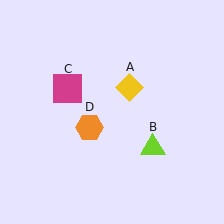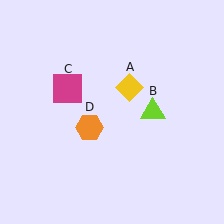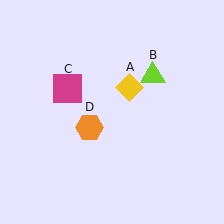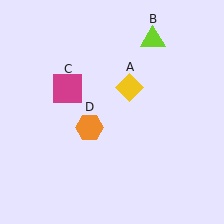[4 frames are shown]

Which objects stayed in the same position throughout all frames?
Yellow diamond (object A) and magenta square (object C) and orange hexagon (object D) remained stationary.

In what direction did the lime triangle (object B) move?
The lime triangle (object B) moved up.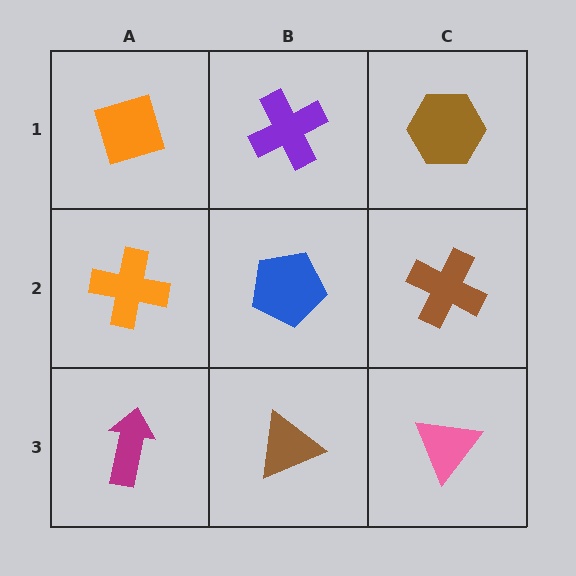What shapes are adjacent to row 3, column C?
A brown cross (row 2, column C), a brown triangle (row 3, column B).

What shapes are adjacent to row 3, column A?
An orange cross (row 2, column A), a brown triangle (row 3, column B).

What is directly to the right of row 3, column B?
A pink triangle.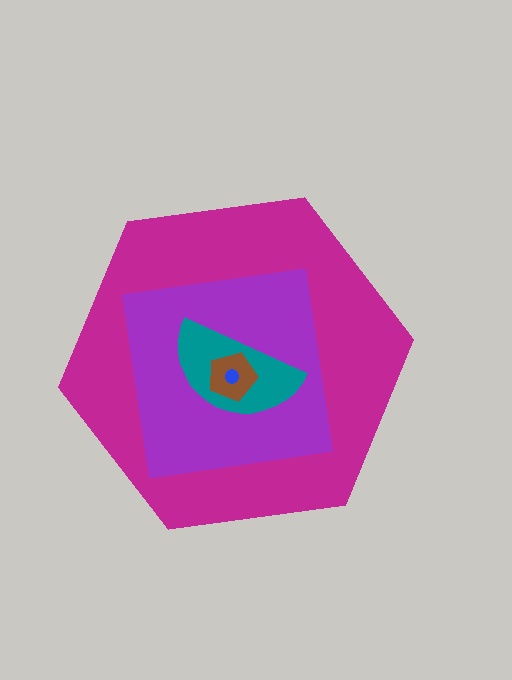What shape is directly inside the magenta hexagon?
The purple square.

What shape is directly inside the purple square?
The teal semicircle.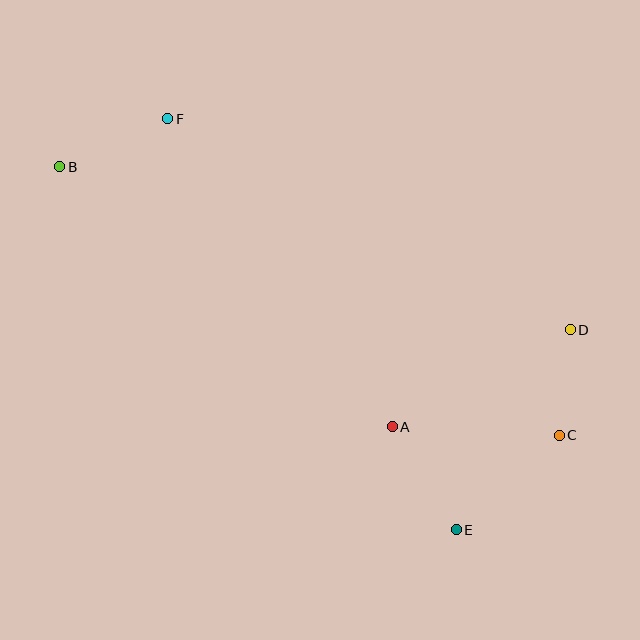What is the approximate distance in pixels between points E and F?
The distance between E and F is approximately 502 pixels.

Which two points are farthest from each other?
Points B and C are farthest from each other.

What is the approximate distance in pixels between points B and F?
The distance between B and F is approximately 119 pixels.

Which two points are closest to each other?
Points C and D are closest to each other.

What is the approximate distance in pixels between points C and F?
The distance between C and F is approximately 504 pixels.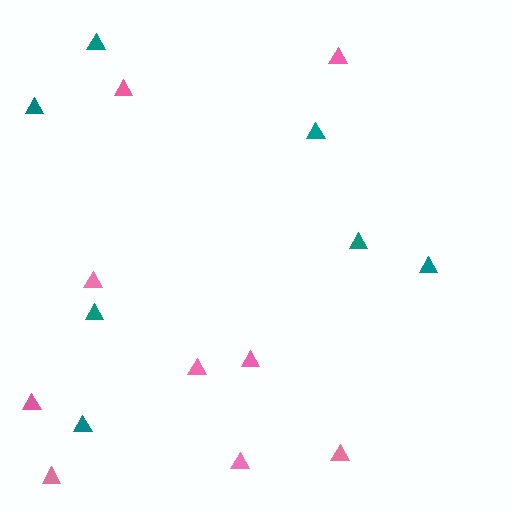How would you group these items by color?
There are 2 groups: one group of teal triangles (7) and one group of pink triangles (9).